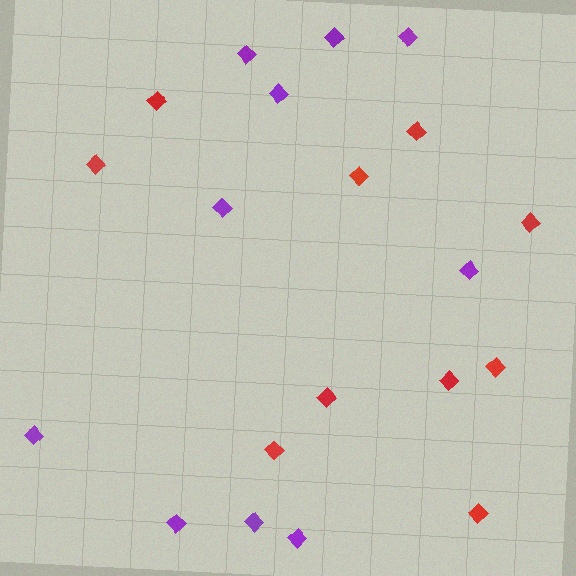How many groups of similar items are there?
There are 2 groups: one group of red diamonds (10) and one group of purple diamonds (10).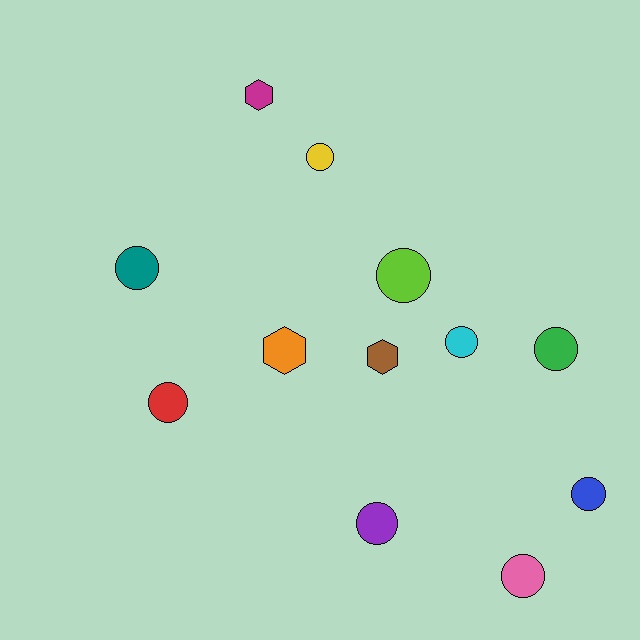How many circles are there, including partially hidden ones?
There are 9 circles.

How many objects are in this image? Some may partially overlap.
There are 12 objects.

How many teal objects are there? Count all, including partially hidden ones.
There is 1 teal object.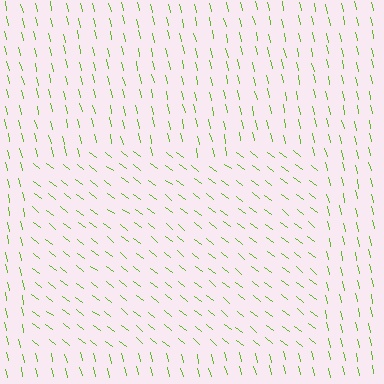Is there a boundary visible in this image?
Yes, there is a texture boundary formed by a change in line orientation.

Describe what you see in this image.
The image is filled with small lime line segments. A rectangle region in the image has lines oriented differently from the surrounding lines, creating a visible texture boundary.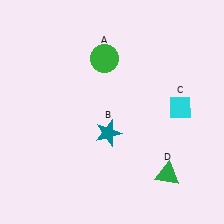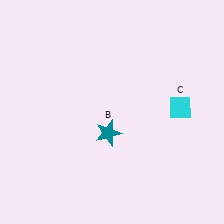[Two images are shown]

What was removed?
The green circle (A), the green triangle (D) were removed in Image 2.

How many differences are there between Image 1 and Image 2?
There are 2 differences between the two images.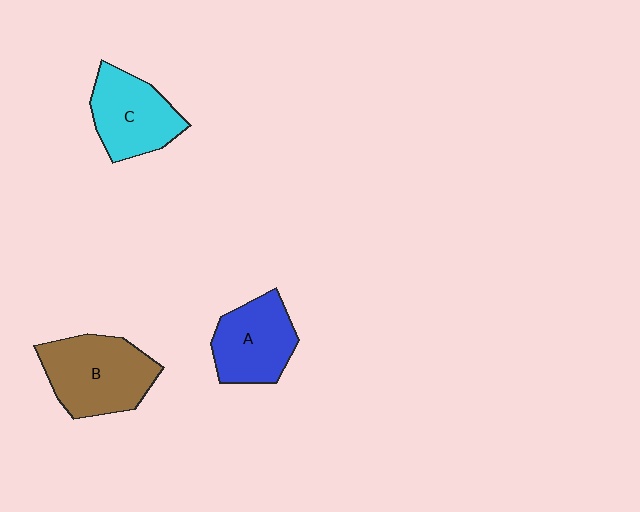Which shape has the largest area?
Shape B (brown).